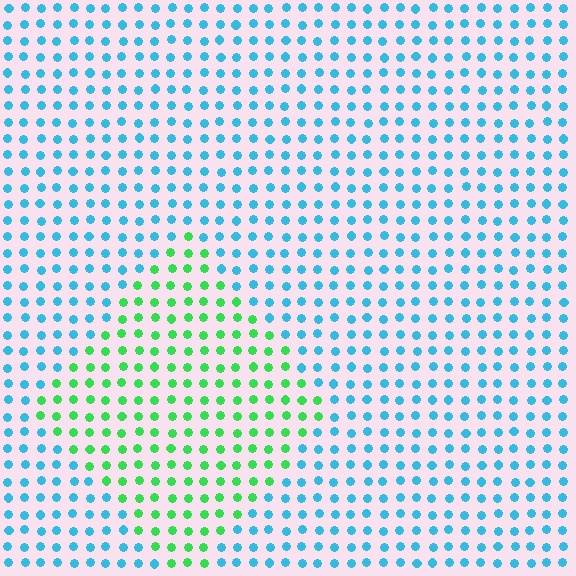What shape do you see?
I see a diamond.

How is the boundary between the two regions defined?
The boundary is defined purely by a slight shift in hue (about 62 degrees). Spacing, size, and orientation are identical on both sides.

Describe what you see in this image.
The image is filled with small cyan elements in a uniform arrangement. A diamond-shaped region is visible where the elements are tinted to a slightly different hue, forming a subtle color boundary.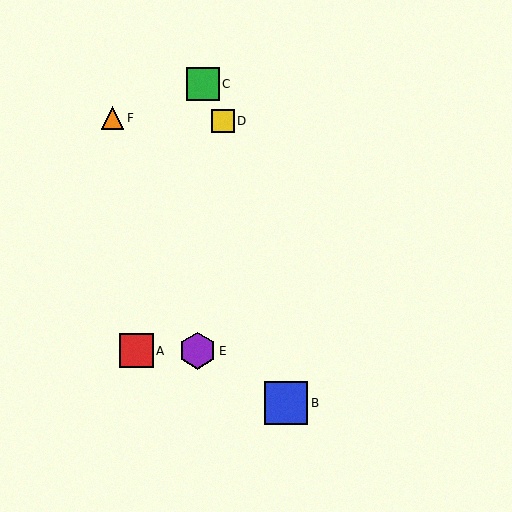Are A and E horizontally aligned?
Yes, both are at y≈351.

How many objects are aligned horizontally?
2 objects (A, E) are aligned horizontally.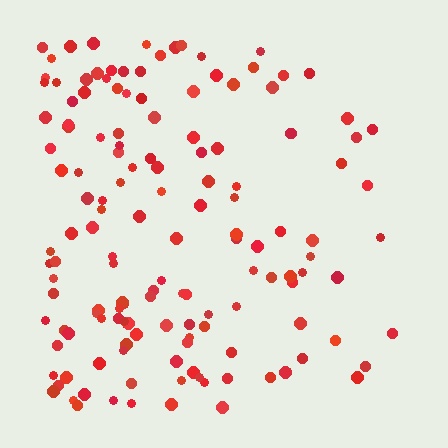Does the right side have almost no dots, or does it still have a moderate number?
Still a moderate number, just noticeably fewer than the left.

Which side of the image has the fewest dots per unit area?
The right.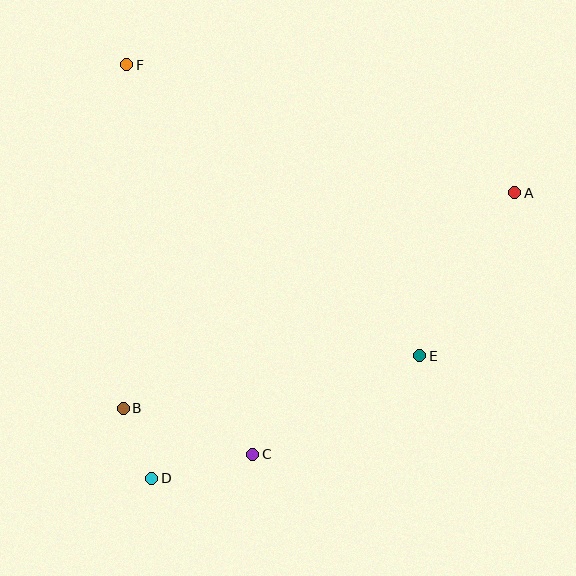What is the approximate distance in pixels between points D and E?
The distance between D and E is approximately 295 pixels.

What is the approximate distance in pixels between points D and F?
The distance between D and F is approximately 414 pixels.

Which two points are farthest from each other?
Points A and D are farthest from each other.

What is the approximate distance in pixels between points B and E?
The distance between B and E is approximately 302 pixels.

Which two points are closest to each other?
Points B and D are closest to each other.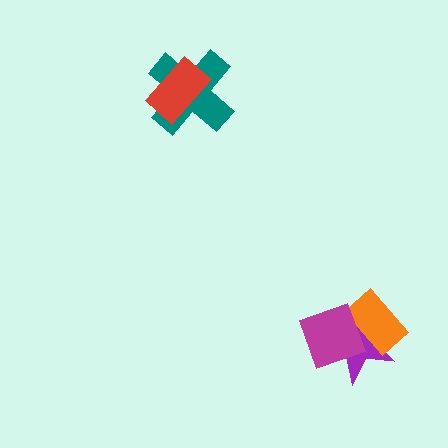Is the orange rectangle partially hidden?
Yes, it is partially covered by another shape.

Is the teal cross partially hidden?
Yes, it is partially covered by another shape.